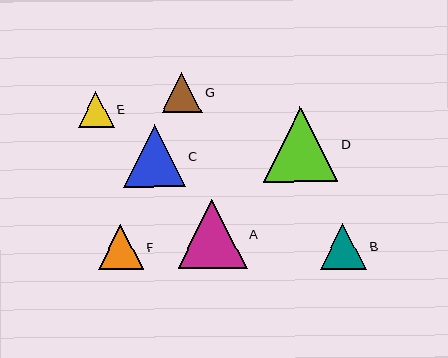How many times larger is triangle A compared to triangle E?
Triangle A is approximately 1.9 times the size of triangle E.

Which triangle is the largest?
Triangle D is the largest with a size of approximately 75 pixels.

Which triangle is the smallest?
Triangle E is the smallest with a size of approximately 36 pixels.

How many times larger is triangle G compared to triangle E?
Triangle G is approximately 1.1 times the size of triangle E.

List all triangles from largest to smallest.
From largest to smallest: D, A, C, B, F, G, E.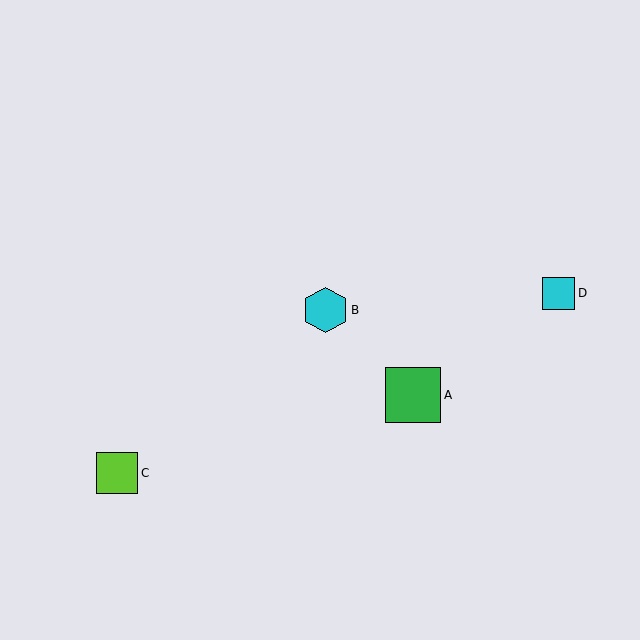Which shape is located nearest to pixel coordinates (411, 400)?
The green square (labeled A) at (413, 395) is nearest to that location.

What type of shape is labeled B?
Shape B is a cyan hexagon.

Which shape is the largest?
The green square (labeled A) is the largest.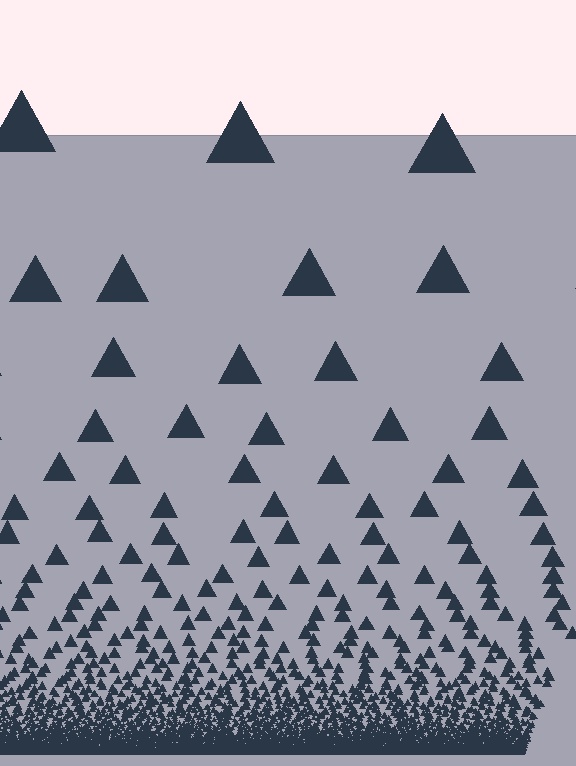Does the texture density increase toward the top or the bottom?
Density increases toward the bottom.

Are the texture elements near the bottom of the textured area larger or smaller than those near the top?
Smaller. The gradient is inverted — elements near the bottom are smaller and denser.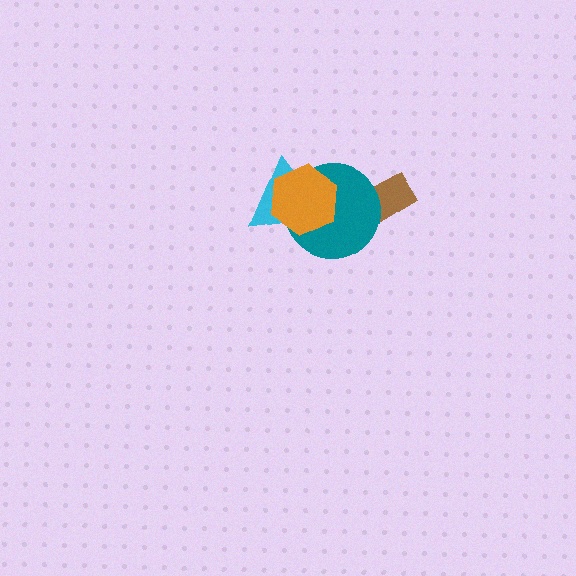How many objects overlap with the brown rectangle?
1 object overlaps with the brown rectangle.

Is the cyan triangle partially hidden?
Yes, it is partially covered by another shape.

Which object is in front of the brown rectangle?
The teal circle is in front of the brown rectangle.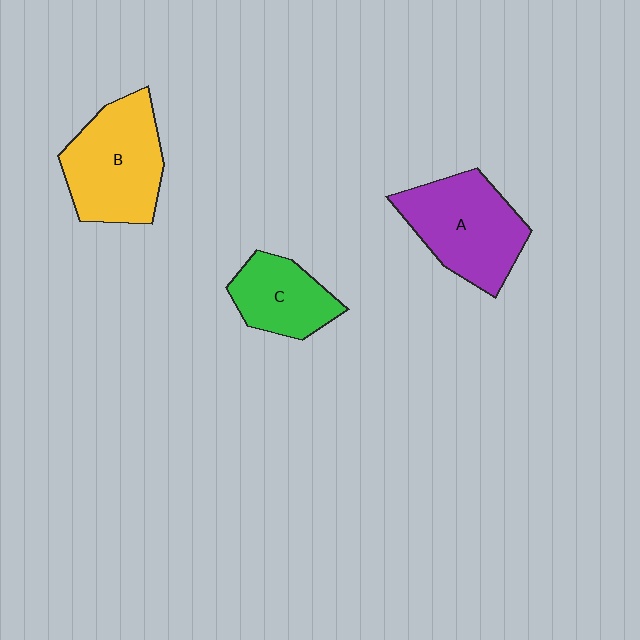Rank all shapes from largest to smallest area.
From largest to smallest: B (yellow), A (purple), C (green).